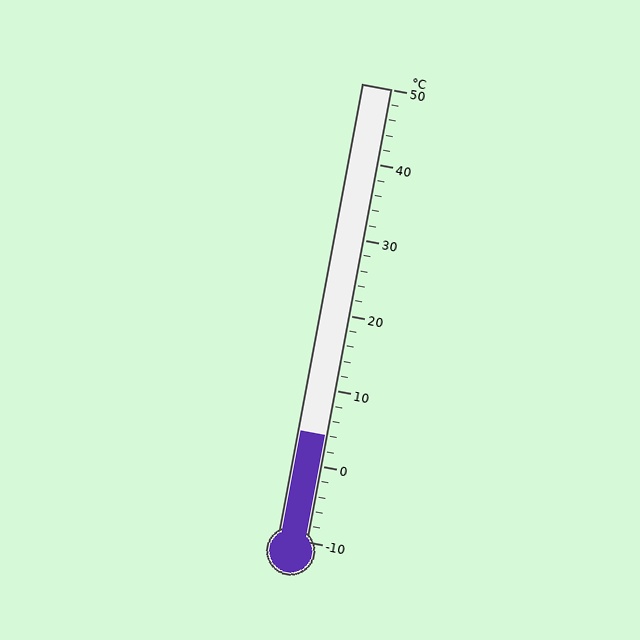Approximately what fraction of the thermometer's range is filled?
The thermometer is filled to approximately 25% of its range.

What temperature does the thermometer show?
The thermometer shows approximately 4°C.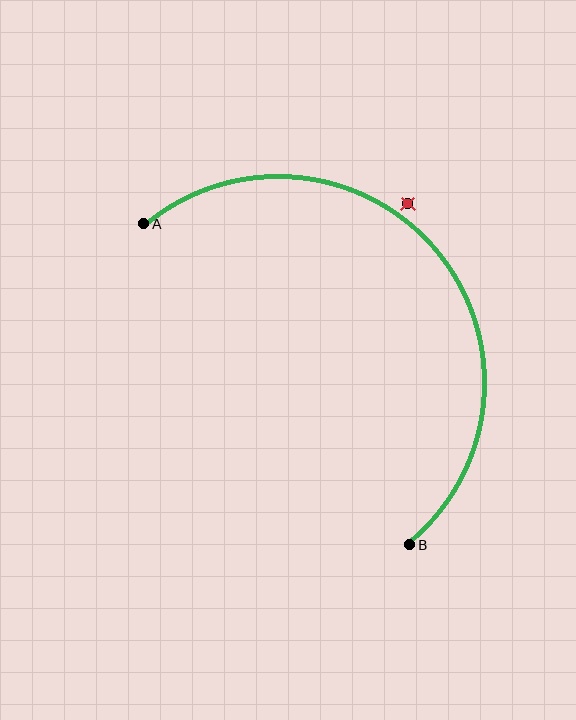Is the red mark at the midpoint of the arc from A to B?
No — the red mark does not lie on the arc at all. It sits slightly outside the curve.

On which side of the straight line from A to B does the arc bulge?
The arc bulges above and to the right of the straight line connecting A and B.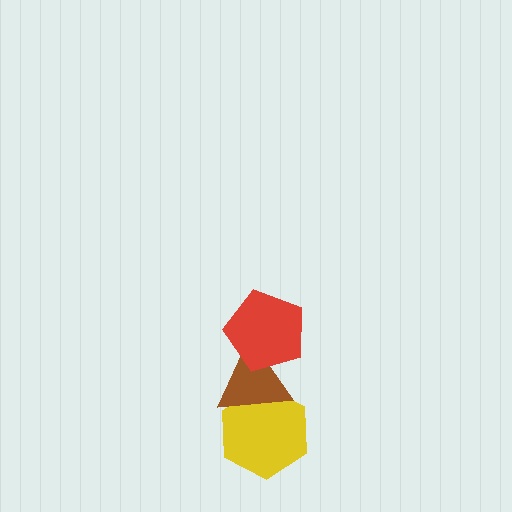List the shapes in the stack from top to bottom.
From top to bottom: the red pentagon, the brown triangle, the yellow hexagon.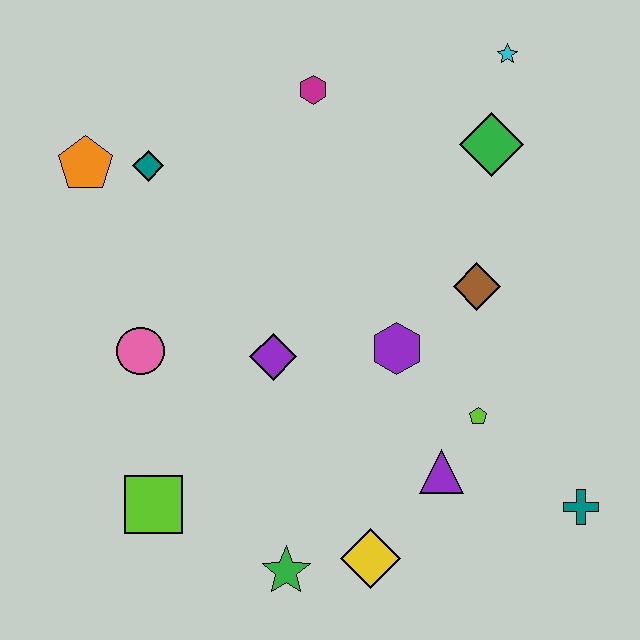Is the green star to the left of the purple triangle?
Yes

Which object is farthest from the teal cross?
The orange pentagon is farthest from the teal cross.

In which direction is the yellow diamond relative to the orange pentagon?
The yellow diamond is below the orange pentagon.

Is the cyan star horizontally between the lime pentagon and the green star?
No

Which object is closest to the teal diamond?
The orange pentagon is closest to the teal diamond.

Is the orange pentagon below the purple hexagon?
No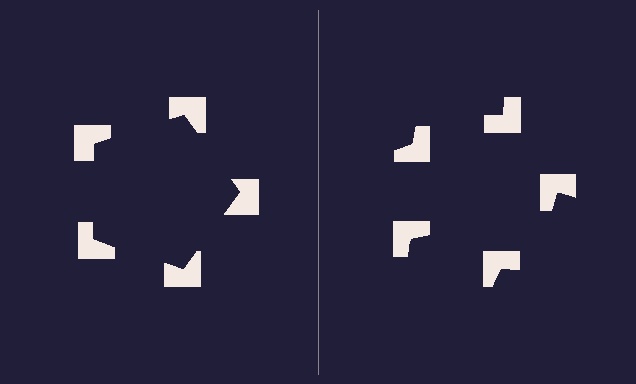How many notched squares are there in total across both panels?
10 — 5 on each side.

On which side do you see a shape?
An illusory pentagon appears on the left side. On the right side the wedge cuts are rotated, so no coherent shape forms.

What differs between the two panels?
The notched squares are positioned identically on both sides; only the wedge orientations differ. On the left they align to a pentagon; on the right they are misaligned.